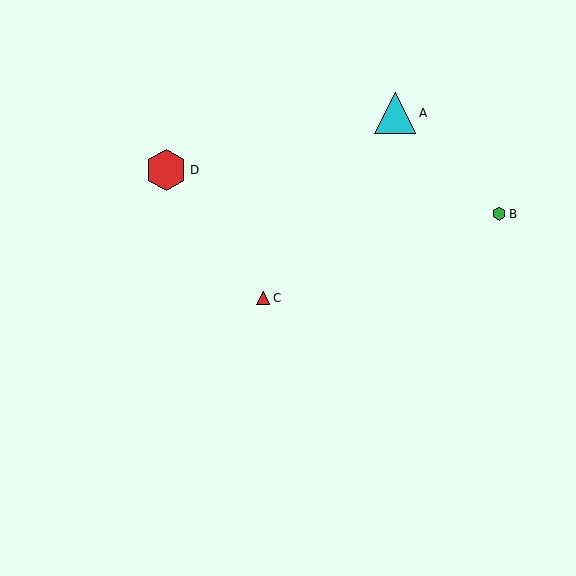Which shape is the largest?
The red hexagon (labeled D) is the largest.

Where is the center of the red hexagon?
The center of the red hexagon is at (166, 170).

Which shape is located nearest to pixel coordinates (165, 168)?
The red hexagon (labeled D) at (166, 170) is nearest to that location.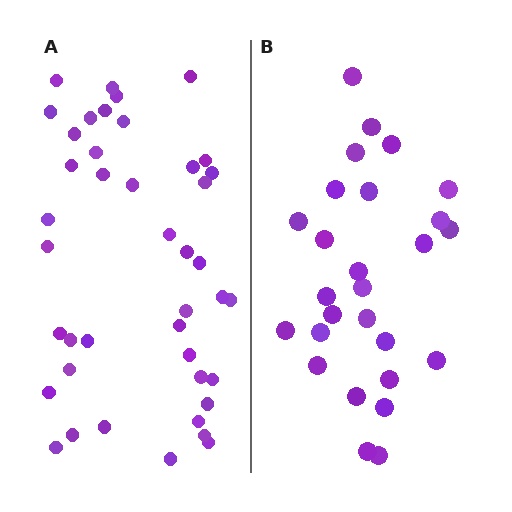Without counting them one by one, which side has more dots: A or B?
Region A (the left region) has more dots.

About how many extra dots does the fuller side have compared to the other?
Region A has approximately 15 more dots than region B.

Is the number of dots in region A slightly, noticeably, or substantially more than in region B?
Region A has substantially more. The ratio is roughly 1.6 to 1.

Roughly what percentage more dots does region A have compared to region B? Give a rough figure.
About 55% more.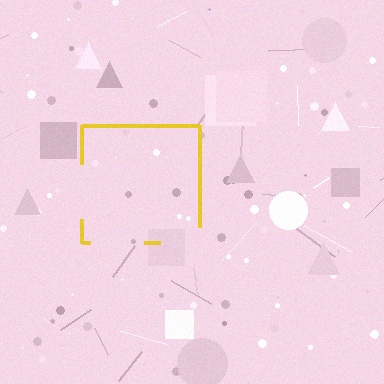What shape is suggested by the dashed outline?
The dashed outline suggests a square.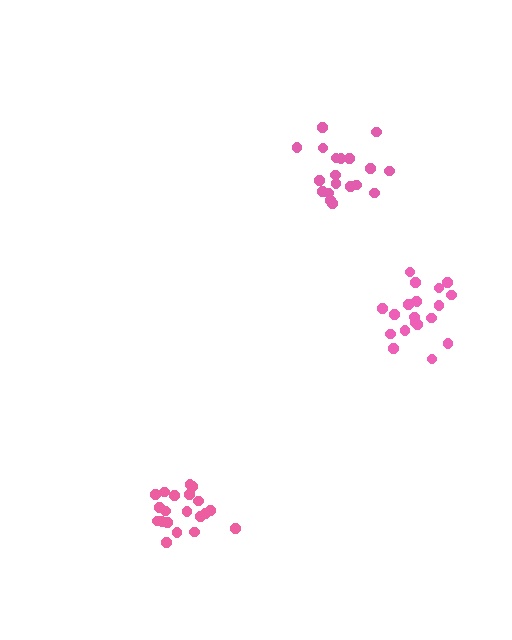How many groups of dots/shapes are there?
There are 3 groups.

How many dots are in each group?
Group 1: 20 dots, Group 2: 19 dots, Group 3: 20 dots (59 total).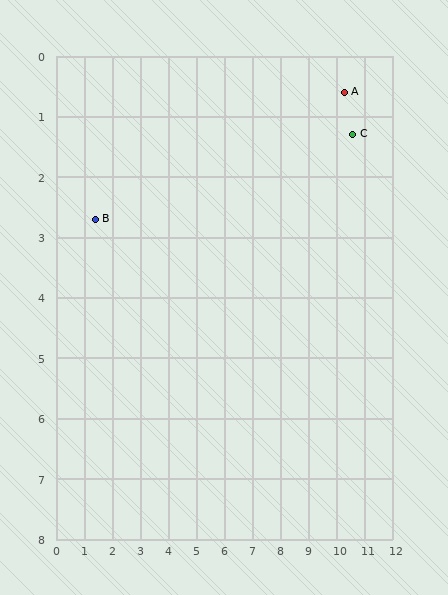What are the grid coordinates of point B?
Point B is at approximately (1.4, 2.7).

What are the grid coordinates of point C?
Point C is at approximately (10.6, 1.3).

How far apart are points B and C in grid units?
Points B and C are about 9.3 grid units apart.